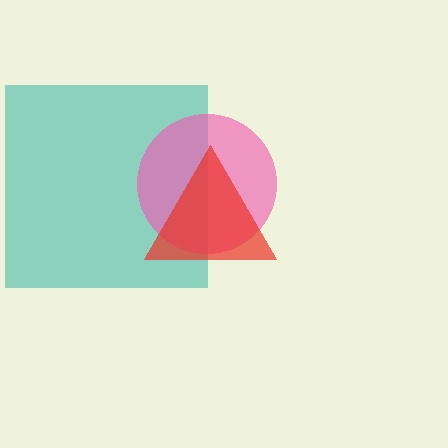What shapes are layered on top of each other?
The layered shapes are: a teal square, a pink circle, a red triangle.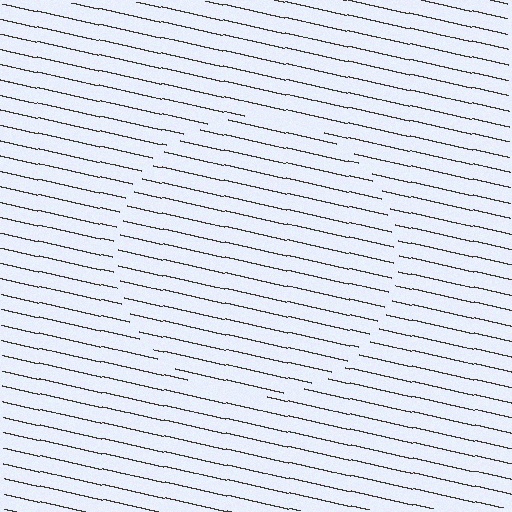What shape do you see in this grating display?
An illusory circle. The interior of the shape contains the same grating, shifted by half a period — the contour is defined by the phase discontinuity where line-ends from the inner and outer gratings abut.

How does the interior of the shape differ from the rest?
The interior of the shape contains the same grating, shifted by half a period — the contour is defined by the phase discontinuity where line-ends from the inner and outer gratings abut.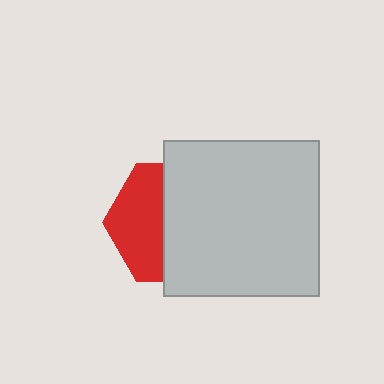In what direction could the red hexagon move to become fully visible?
The red hexagon could move left. That would shift it out from behind the light gray square entirely.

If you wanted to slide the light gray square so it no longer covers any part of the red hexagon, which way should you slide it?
Slide it right — that is the most direct way to separate the two shapes.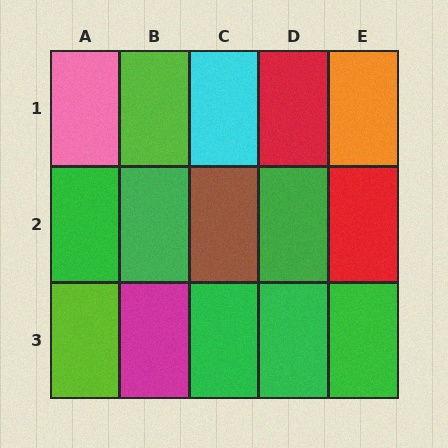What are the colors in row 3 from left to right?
Lime, magenta, green, green, green.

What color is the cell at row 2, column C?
Brown.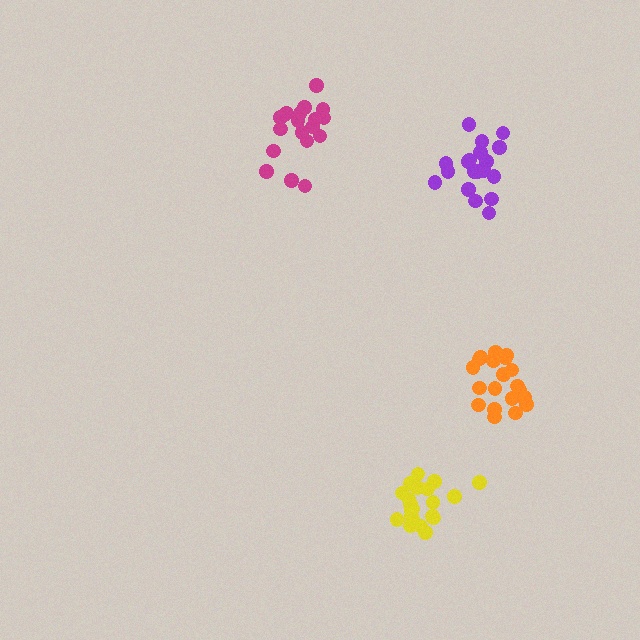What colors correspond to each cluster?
The clusters are colored: yellow, magenta, orange, purple.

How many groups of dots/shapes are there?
There are 4 groups.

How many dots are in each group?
Group 1: 21 dots, Group 2: 19 dots, Group 3: 21 dots, Group 4: 21 dots (82 total).